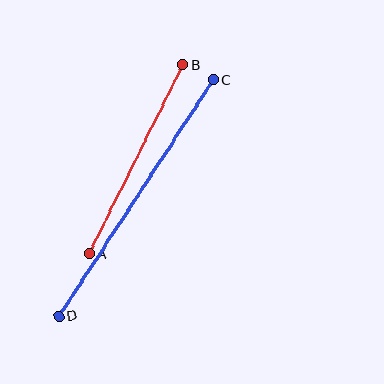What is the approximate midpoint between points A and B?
The midpoint is at approximately (136, 159) pixels.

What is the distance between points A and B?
The distance is approximately 211 pixels.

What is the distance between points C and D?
The distance is approximately 282 pixels.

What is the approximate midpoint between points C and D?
The midpoint is at approximately (136, 198) pixels.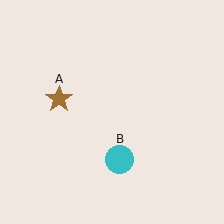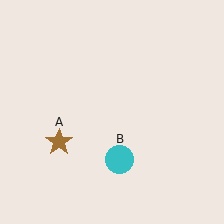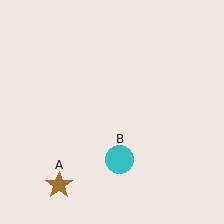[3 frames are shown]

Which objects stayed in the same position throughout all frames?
Cyan circle (object B) remained stationary.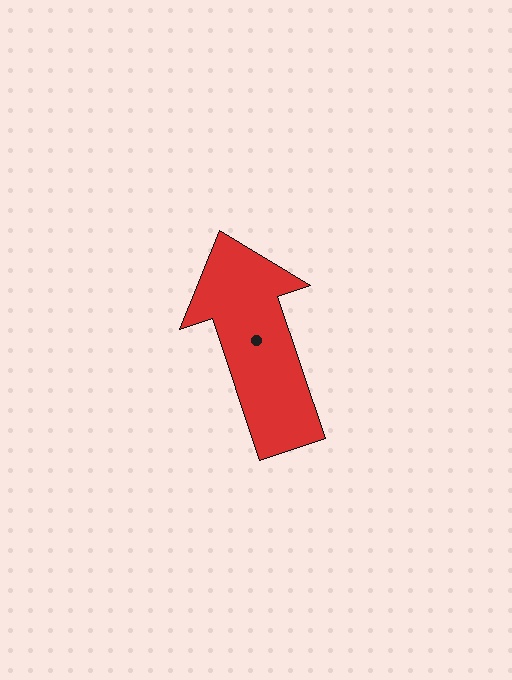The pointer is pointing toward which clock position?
Roughly 11 o'clock.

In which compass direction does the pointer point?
North.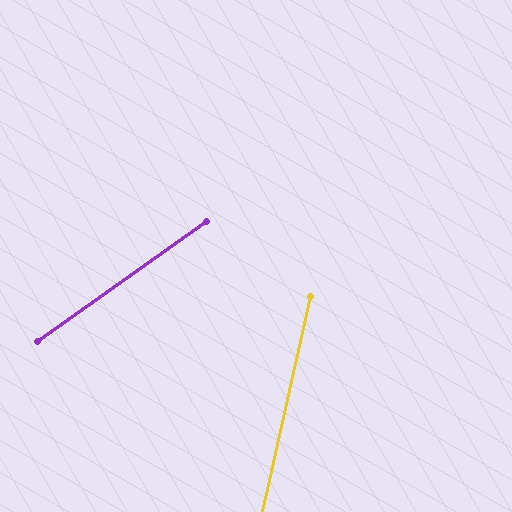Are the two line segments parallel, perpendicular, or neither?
Neither parallel nor perpendicular — they differ by about 42°.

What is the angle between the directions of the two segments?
Approximately 42 degrees.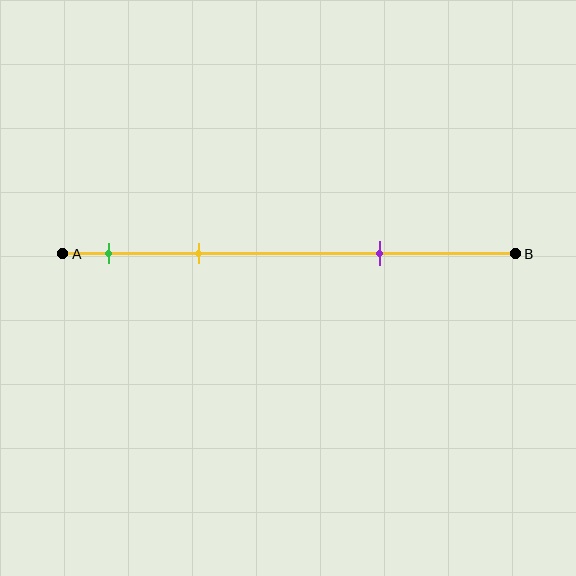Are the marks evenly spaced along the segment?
No, the marks are not evenly spaced.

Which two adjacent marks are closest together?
The green and yellow marks are the closest adjacent pair.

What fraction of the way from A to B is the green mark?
The green mark is approximately 10% (0.1) of the way from A to B.